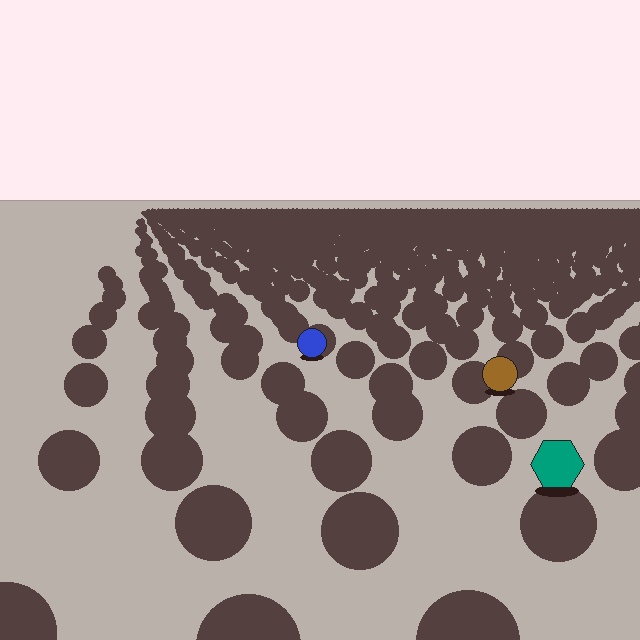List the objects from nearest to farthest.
From nearest to farthest: the teal hexagon, the brown circle, the blue circle.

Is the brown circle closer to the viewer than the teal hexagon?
No. The teal hexagon is closer — you can tell from the texture gradient: the ground texture is coarser near it.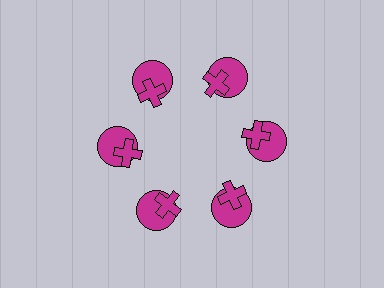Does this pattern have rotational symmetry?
Yes, this pattern has 6-fold rotational symmetry. It looks the same after rotating 60 degrees around the center.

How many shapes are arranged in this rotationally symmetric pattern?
There are 12 shapes, arranged in 6 groups of 2.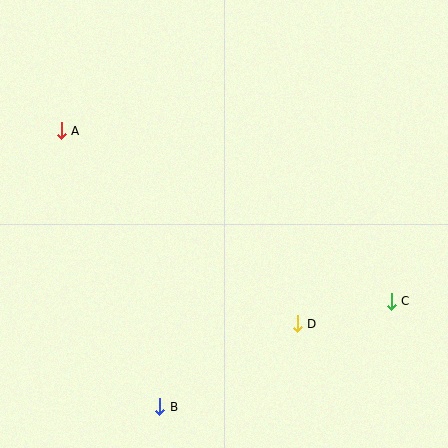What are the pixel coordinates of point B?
Point B is at (160, 407).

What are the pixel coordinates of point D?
Point D is at (297, 324).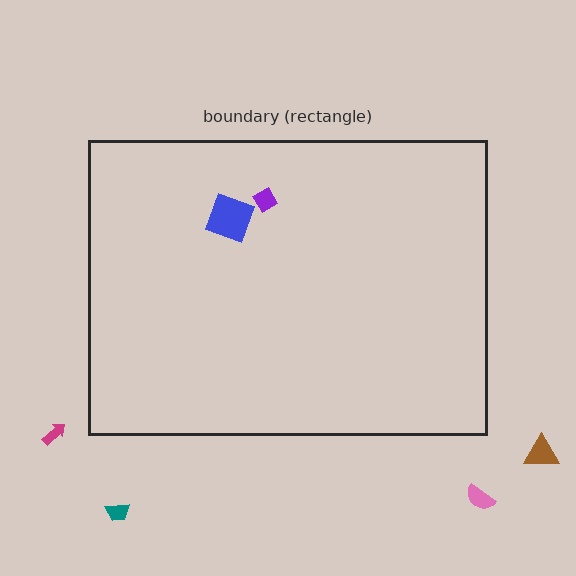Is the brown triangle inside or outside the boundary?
Outside.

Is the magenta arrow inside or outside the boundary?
Outside.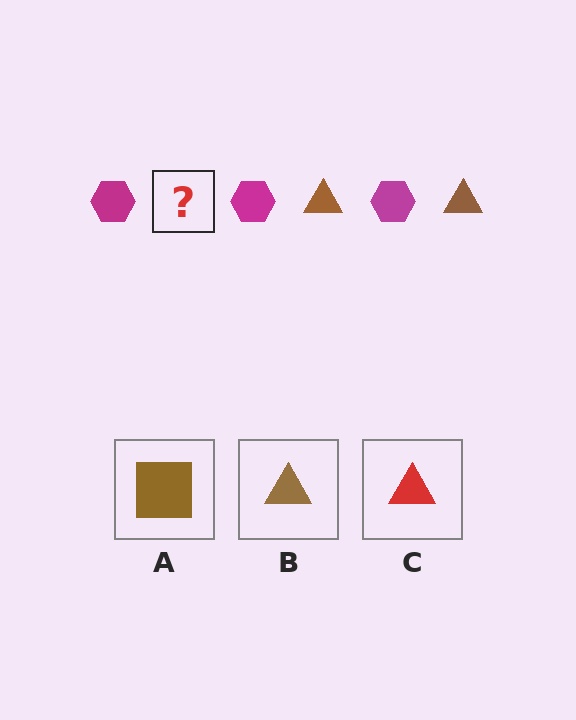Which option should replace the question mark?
Option B.